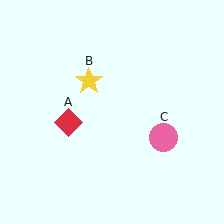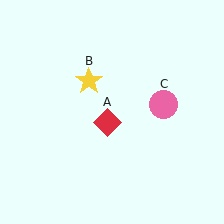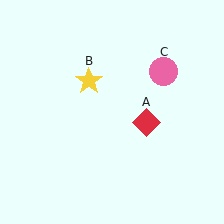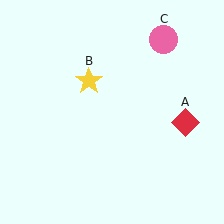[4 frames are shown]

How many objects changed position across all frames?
2 objects changed position: red diamond (object A), pink circle (object C).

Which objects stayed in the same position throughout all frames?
Yellow star (object B) remained stationary.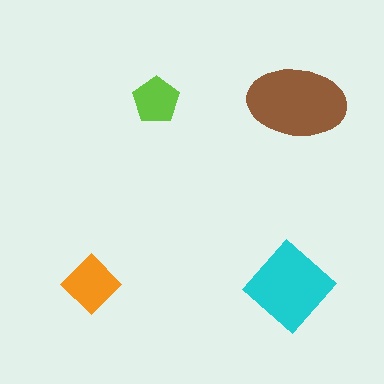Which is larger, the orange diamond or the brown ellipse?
The brown ellipse.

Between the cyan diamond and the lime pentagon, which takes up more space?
The cyan diamond.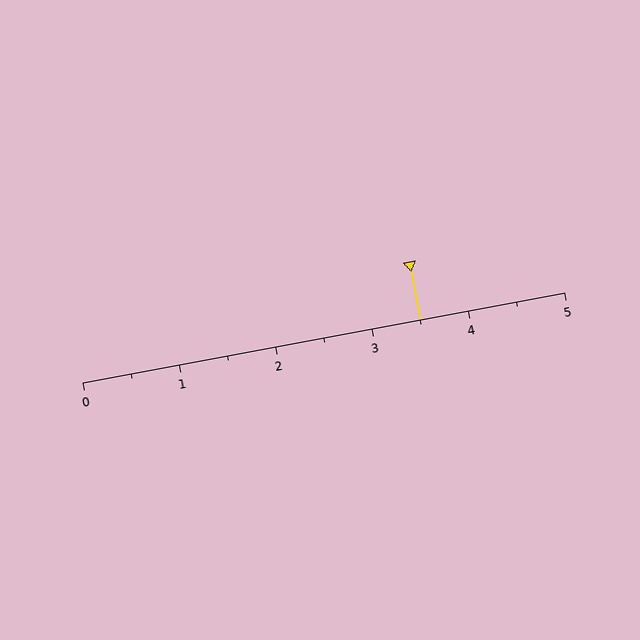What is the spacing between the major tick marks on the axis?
The major ticks are spaced 1 apart.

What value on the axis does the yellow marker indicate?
The marker indicates approximately 3.5.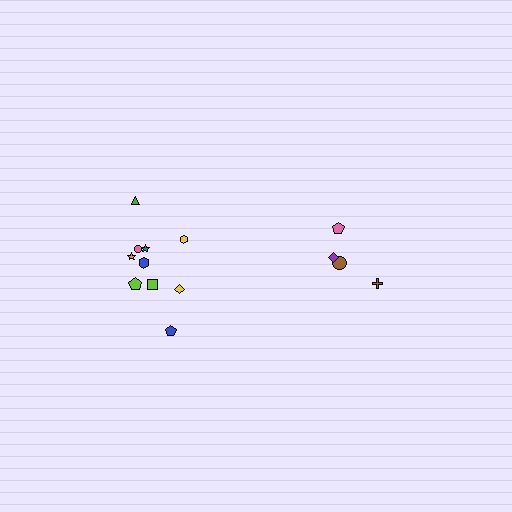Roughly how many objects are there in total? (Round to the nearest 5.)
Roughly 15 objects in total.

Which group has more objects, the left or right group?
The left group.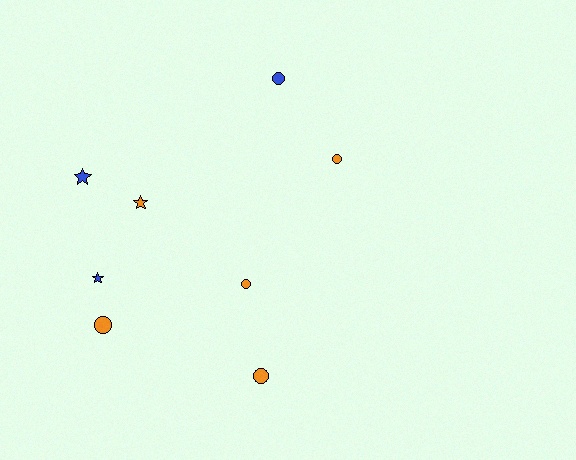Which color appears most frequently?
Orange, with 5 objects.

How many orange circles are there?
There are 4 orange circles.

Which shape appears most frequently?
Circle, with 5 objects.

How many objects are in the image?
There are 8 objects.